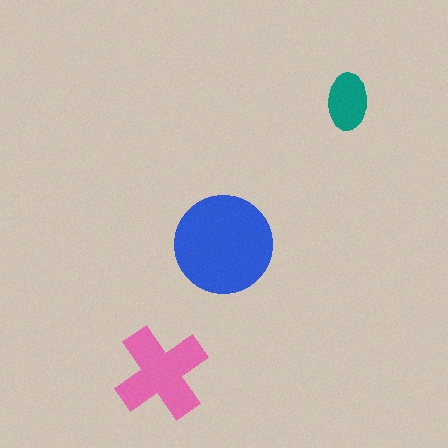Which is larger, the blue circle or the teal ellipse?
The blue circle.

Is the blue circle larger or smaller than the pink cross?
Larger.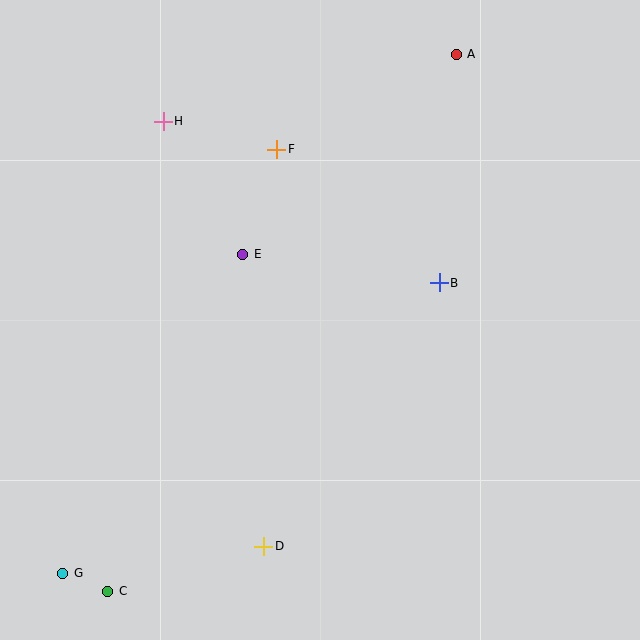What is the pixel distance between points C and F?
The distance between C and F is 473 pixels.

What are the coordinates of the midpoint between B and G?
The midpoint between B and G is at (251, 428).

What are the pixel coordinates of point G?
Point G is at (63, 573).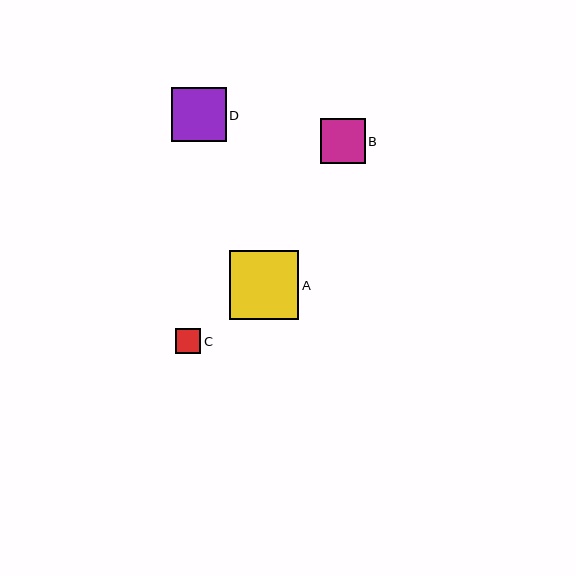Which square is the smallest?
Square C is the smallest with a size of approximately 25 pixels.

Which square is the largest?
Square A is the largest with a size of approximately 69 pixels.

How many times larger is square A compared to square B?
Square A is approximately 1.5 times the size of square B.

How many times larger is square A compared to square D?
Square A is approximately 1.3 times the size of square D.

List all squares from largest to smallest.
From largest to smallest: A, D, B, C.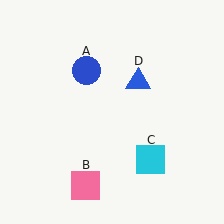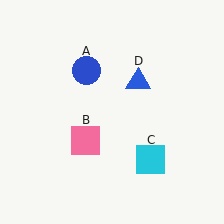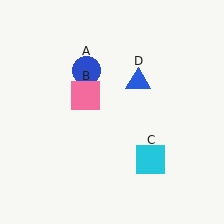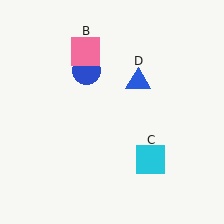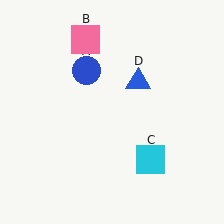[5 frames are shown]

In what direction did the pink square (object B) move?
The pink square (object B) moved up.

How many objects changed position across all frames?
1 object changed position: pink square (object B).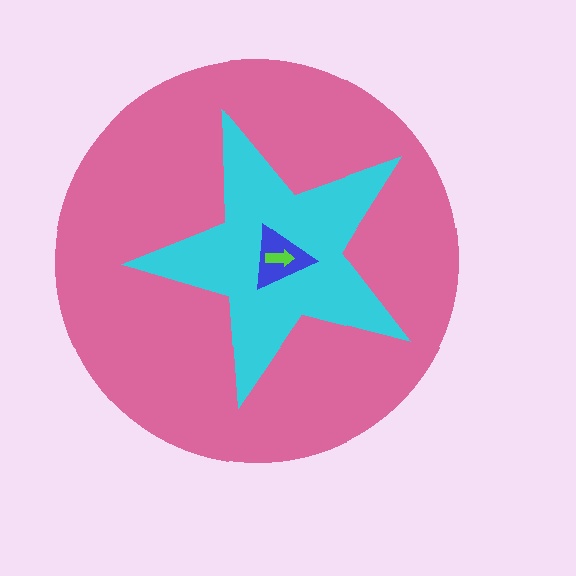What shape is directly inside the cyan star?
The blue triangle.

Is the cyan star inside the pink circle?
Yes.